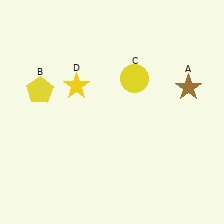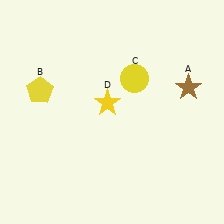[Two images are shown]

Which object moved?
The yellow star (D) moved right.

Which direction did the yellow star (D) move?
The yellow star (D) moved right.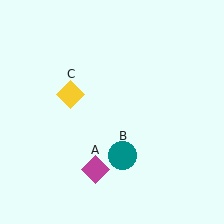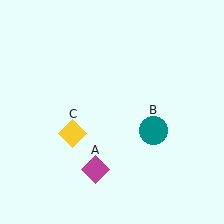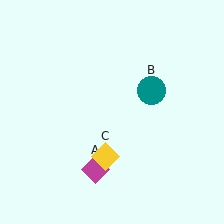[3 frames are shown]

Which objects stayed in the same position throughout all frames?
Magenta diamond (object A) remained stationary.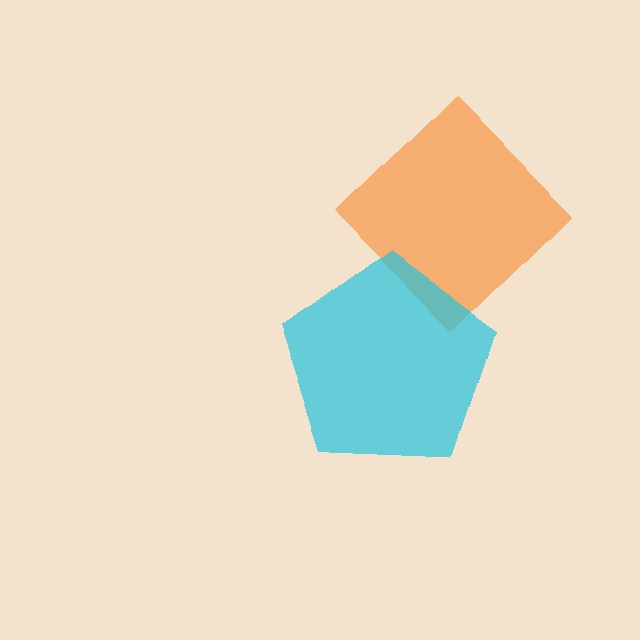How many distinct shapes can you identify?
There are 2 distinct shapes: an orange diamond, a cyan pentagon.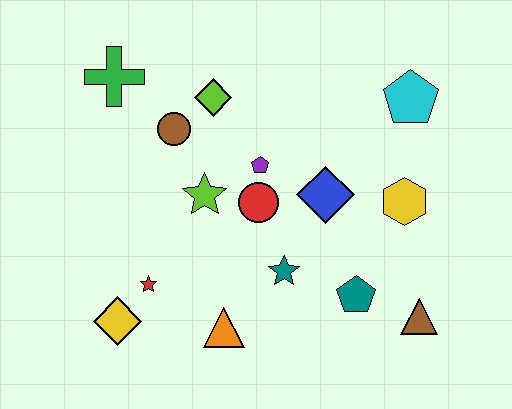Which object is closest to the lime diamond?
The brown circle is closest to the lime diamond.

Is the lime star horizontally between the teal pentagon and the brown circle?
Yes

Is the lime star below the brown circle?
Yes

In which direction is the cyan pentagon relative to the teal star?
The cyan pentagon is above the teal star.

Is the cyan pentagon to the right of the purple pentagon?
Yes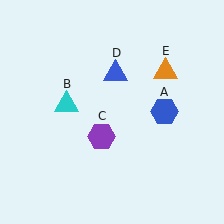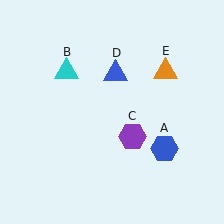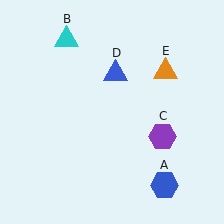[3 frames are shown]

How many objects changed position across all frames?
3 objects changed position: blue hexagon (object A), cyan triangle (object B), purple hexagon (object C).